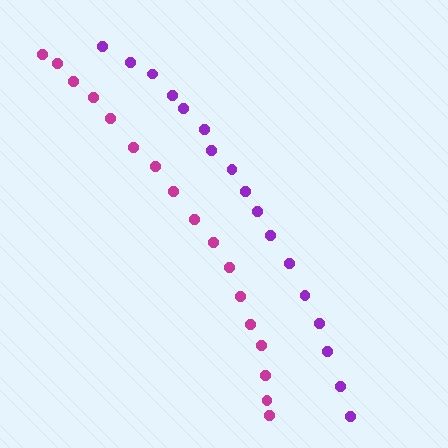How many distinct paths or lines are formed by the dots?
There are 2 distinct paths.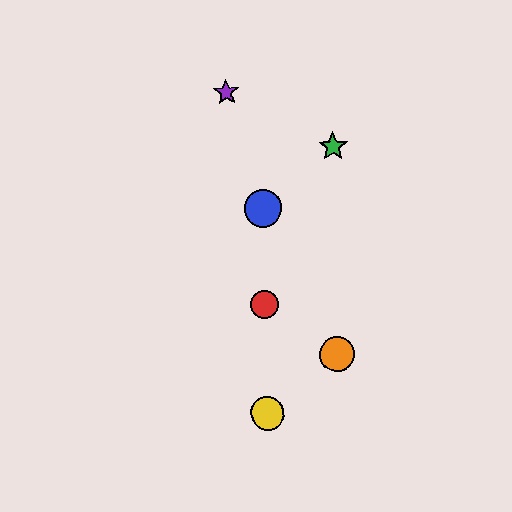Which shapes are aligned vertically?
The red circle, the blue circle, the yellow circle are aligned vertically.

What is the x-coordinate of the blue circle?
The blue circle is at x≈263.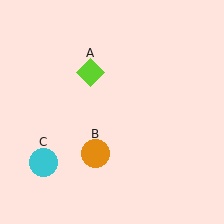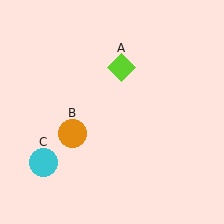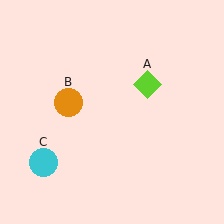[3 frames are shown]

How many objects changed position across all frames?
2 objects changed position: lime diamond (object A), orange circle (object B).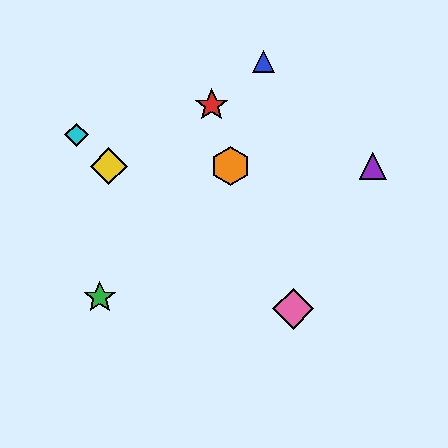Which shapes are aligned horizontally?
The yellow diamond, the purple triangle, the orange hexagon are aligned horizontally.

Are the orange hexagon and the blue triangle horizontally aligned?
No, the orange hexagon is at y≈166 and the blue triangle is at y≈62.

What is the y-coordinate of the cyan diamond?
The cyan diamond is at y≈135.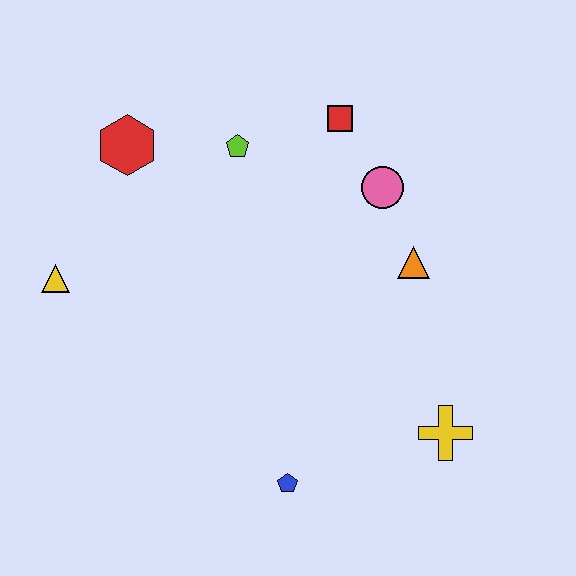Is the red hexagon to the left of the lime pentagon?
Yes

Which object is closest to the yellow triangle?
The red hexagon is closest to the yellow triangle.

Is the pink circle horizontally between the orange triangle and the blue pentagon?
Yes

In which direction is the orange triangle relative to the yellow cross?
The orange triangle is above the yellow cross.